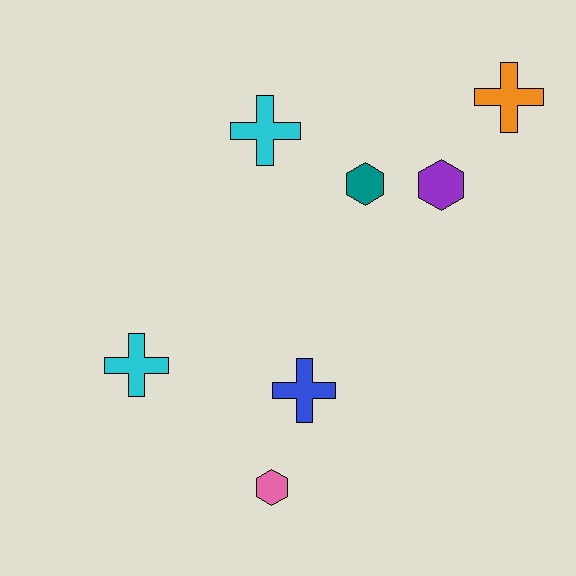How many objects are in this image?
There are 7 objects.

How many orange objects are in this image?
There is 1 orange object.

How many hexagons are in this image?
There are 3 hexagons.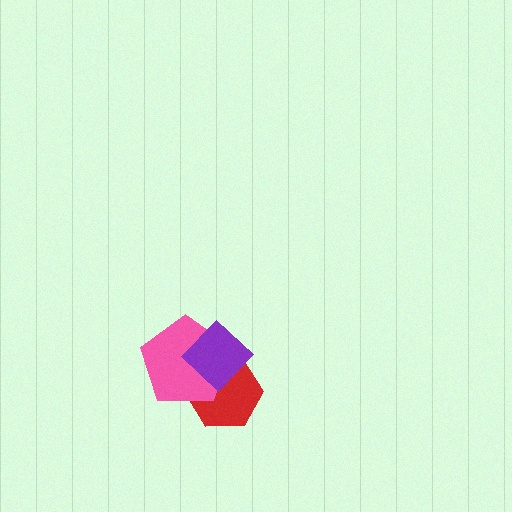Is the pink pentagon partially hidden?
Yes, it is partially covered by another shape.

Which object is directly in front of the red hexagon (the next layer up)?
The pink pentagon is directly in front of the red hexagon.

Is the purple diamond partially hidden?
No, no other shape covers it.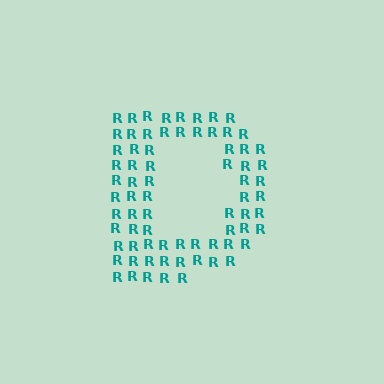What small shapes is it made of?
It is made of small letter R's.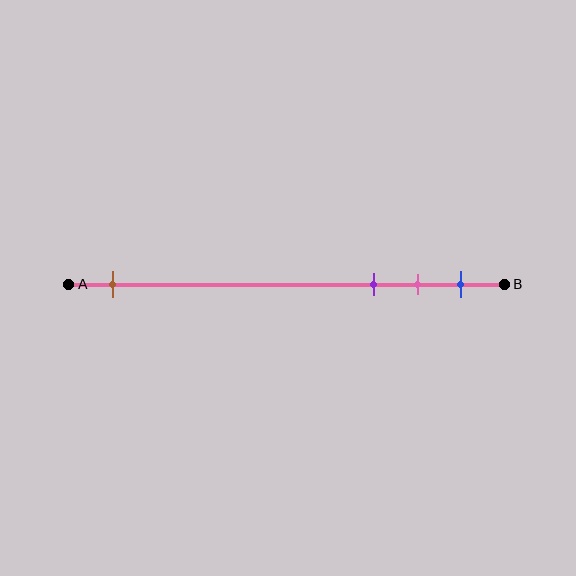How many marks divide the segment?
There are 4 marks dividing the segment.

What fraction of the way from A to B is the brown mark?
The brown mark is approximately 10% (0.1) of the way from A to B.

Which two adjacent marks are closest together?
The pink and blue marks are the closest adjacent pair.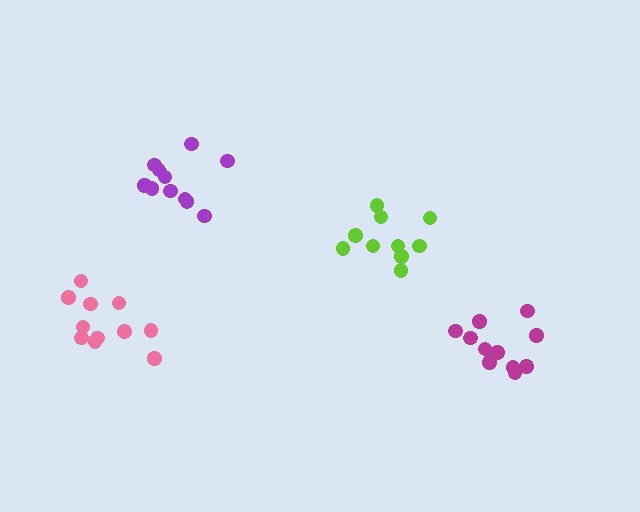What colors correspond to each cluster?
The clusters are colored: purple, pink, lime, magenta.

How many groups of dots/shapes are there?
There are 4 groups.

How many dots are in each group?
Group 1: 11 dots, Group 2: 11 dots, Group 3: 10 dots, Group 4: 11 dots (43 total).